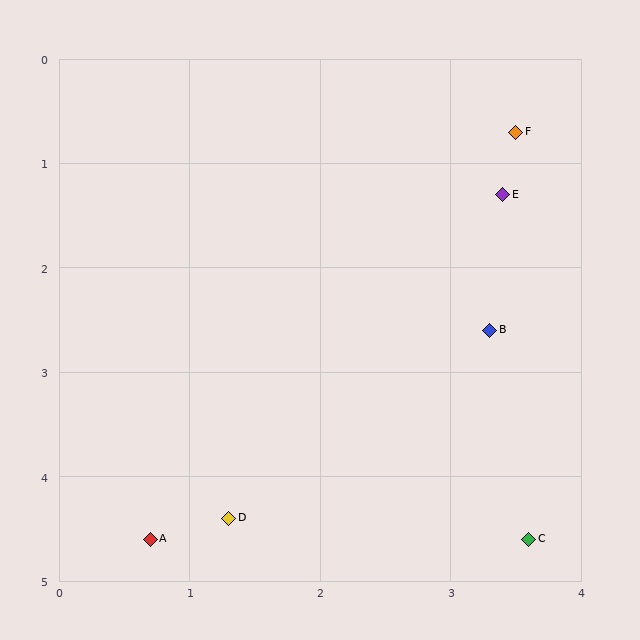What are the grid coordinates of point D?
Point D is at approximately (1.3, 4.4).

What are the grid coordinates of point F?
Point F is at approximately (3.5, 0.7).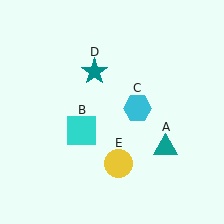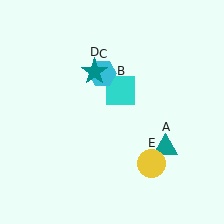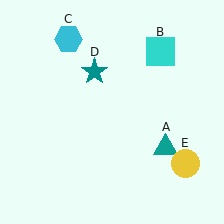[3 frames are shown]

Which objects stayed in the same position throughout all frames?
Teal triangle (object A) and teal star (object D) remained stationary.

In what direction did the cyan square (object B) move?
The cyan square (object B) moved up and to the right.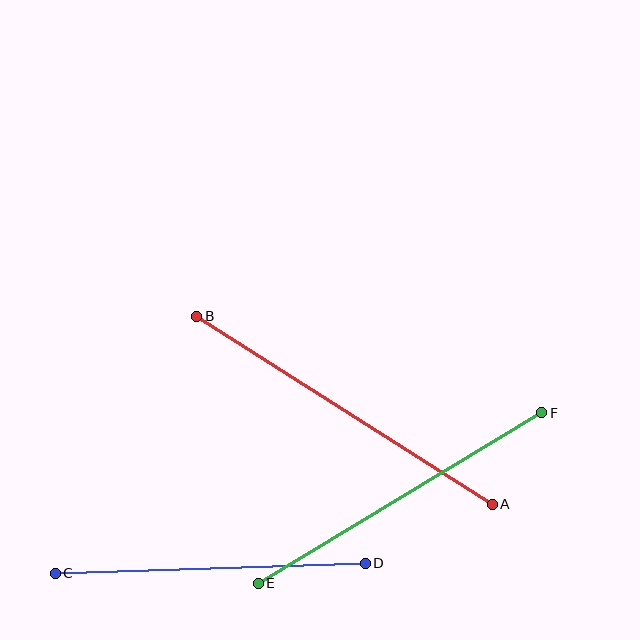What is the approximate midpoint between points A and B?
The midpoint is at approximately (344, 410) pixels.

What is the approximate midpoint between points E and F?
The midpoint is at approximately (400, 498) pixels.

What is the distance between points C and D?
The distance is approximately 311 pixels.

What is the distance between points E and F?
The distance is approximately 331 pixels.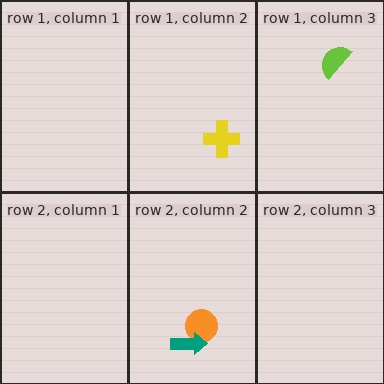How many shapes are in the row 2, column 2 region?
2.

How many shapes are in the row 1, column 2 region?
1.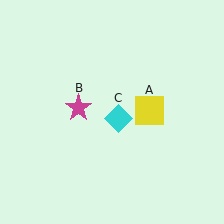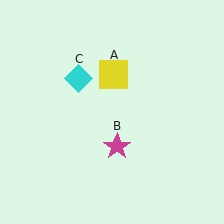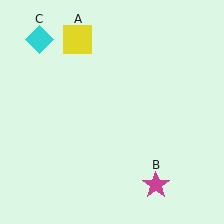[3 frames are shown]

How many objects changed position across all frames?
3 objects changed position: yellow square (object A), magenta star (object B), cyan diamond (object C).